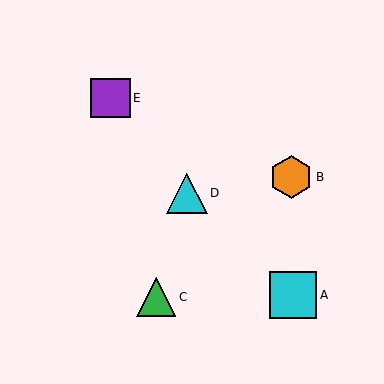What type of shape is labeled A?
Shape A is a cyan square.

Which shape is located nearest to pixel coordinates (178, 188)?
The cyan triangle (labeled D) at (187, 193) is nearest to that location.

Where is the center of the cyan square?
The center of the cyan square is at (293, 295).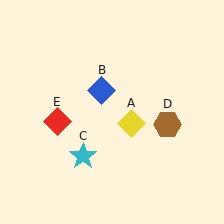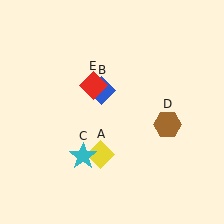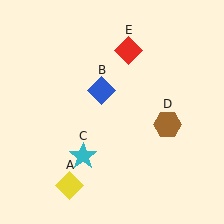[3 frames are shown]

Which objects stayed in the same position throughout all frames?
Blue diamond (object B) and cyan star (object C) and brown hexagon (object D) remained stationary.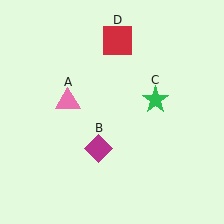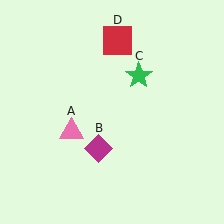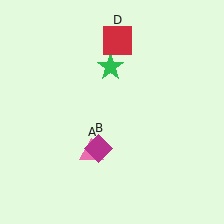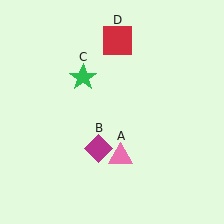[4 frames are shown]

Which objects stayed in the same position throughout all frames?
Magenta diamond (object B) and red square (object D) remained stationary.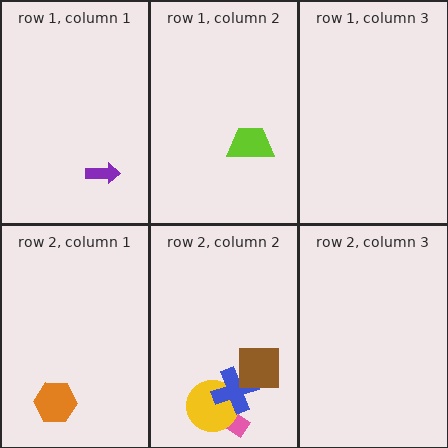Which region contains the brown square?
The row 2, column 2 region.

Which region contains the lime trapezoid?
The row 1, column 2 region.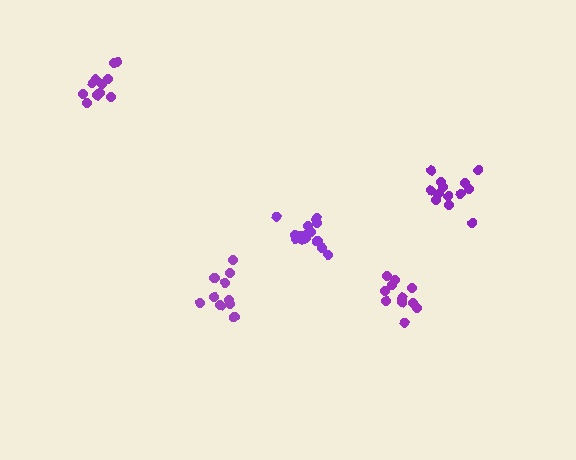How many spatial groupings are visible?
There are 5 spatial groupings.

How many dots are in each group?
Group 1: 11 dots, Group 2: 13 dots, Group 3: 11 dots, Group 4: 11 dots, Group 5: 16 dots (62 total).